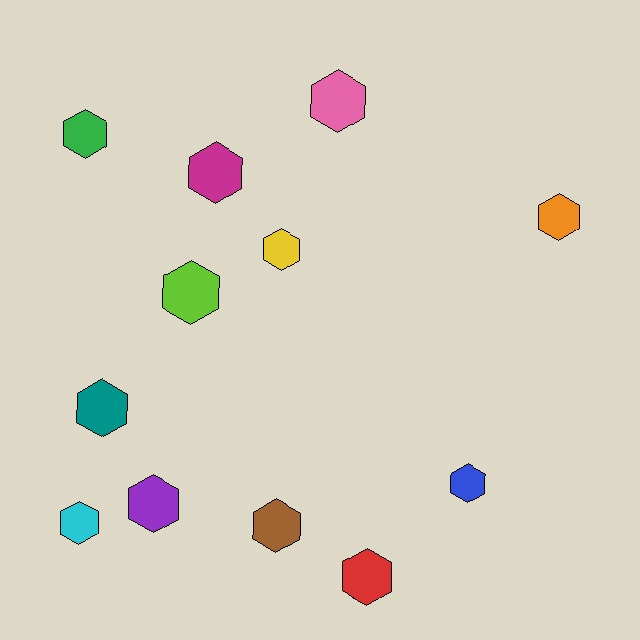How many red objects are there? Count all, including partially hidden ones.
There is 1 red object.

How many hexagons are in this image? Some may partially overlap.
There are 12 hexagons.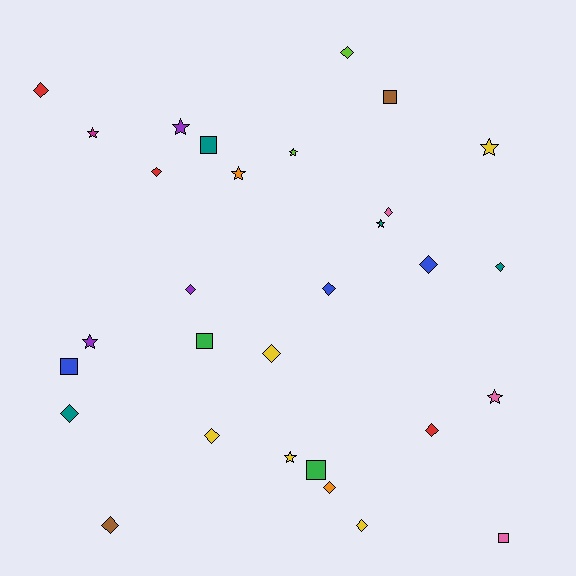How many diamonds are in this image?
There are 15 diamonds.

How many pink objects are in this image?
There are 3 pink objects.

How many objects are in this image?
There are 30 objects.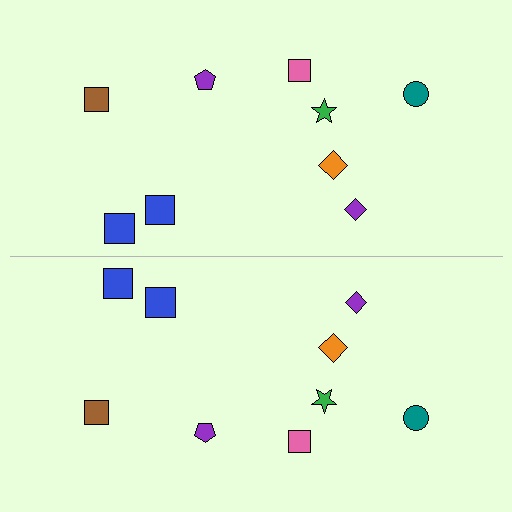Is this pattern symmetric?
Yes, this pattern has bilateral (reflection) symmetry.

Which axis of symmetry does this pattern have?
The pattern has a horizontal axis of symmetry running through the center of the image.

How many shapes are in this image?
There are 18 shapes in this image.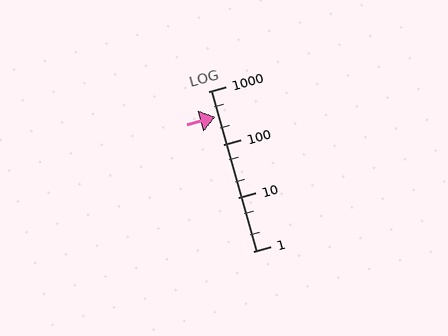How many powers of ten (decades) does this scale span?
The scale spans 3 decades, from 1 to 1000.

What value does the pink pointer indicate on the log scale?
The pointer indicates approximately 330.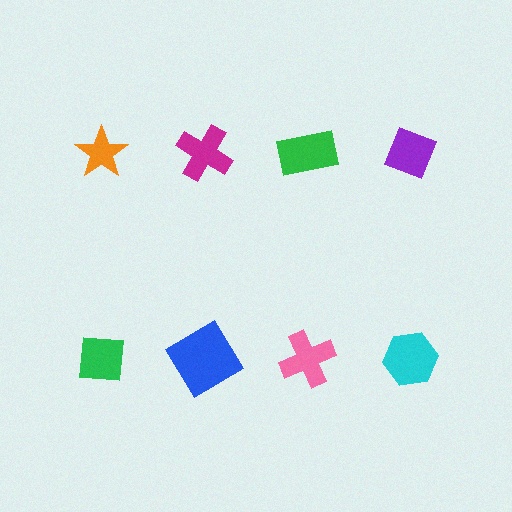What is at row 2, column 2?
A blue diamond.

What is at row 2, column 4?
A cyan hexagon.